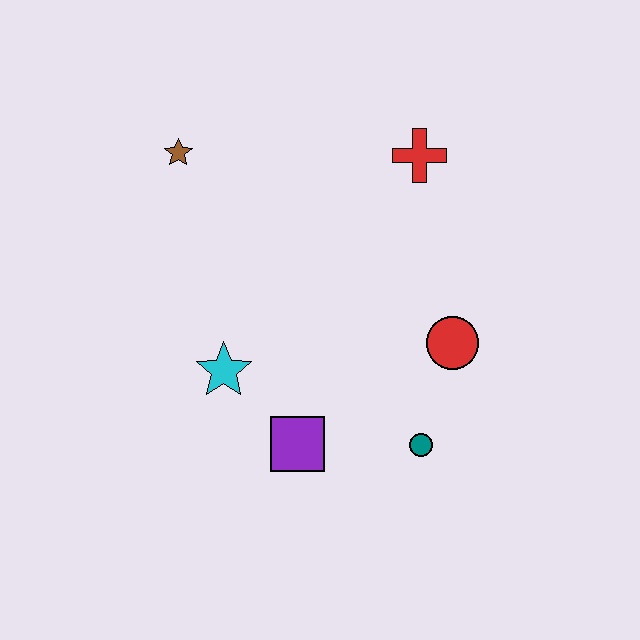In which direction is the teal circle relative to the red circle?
The teal circle is below the red circle.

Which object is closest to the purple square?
The cyan star is closest to the purple square.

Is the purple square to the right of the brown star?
Yes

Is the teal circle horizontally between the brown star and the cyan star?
No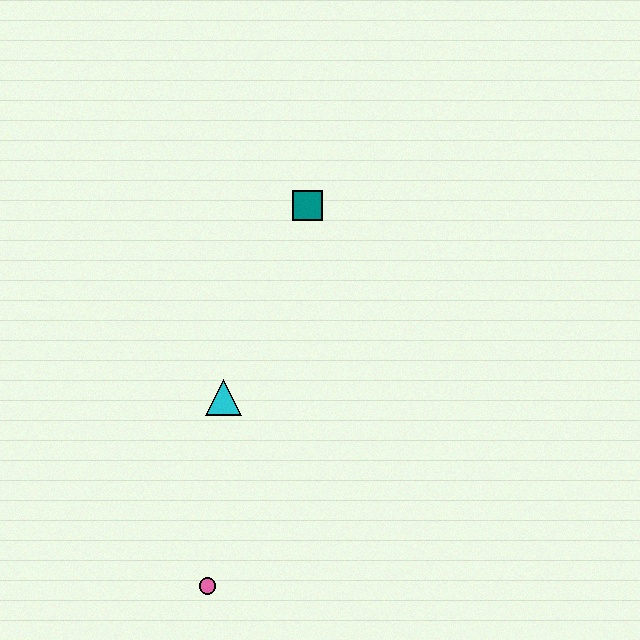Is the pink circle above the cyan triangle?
No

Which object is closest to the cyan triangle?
The pink circle is closest to the cyan triangle.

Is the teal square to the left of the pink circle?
No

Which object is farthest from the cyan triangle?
The teal square is farthest from the cyan triangle.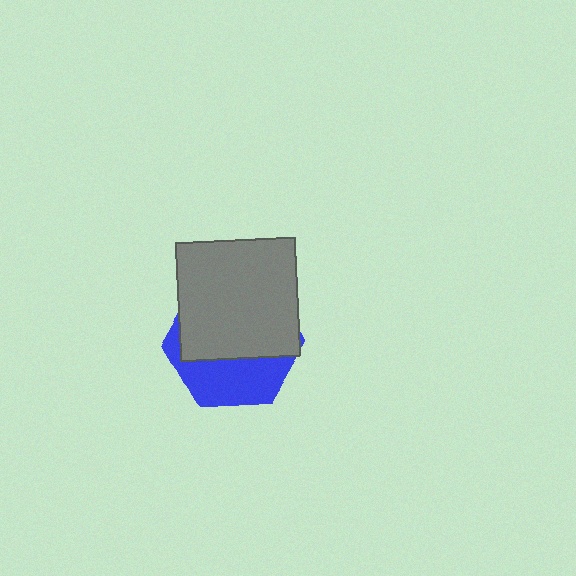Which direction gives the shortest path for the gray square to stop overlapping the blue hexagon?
Moving up gives the shortest separation.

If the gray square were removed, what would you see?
You would see the complete blue hexagon.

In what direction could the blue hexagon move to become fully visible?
The blue hexagon could move down. That would shift it out from behind the gray square entirely.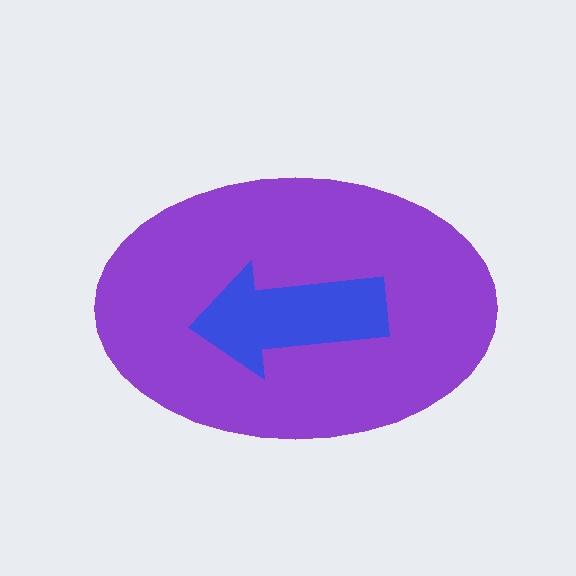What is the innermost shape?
The blue arrow.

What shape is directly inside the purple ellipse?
The blue arrow.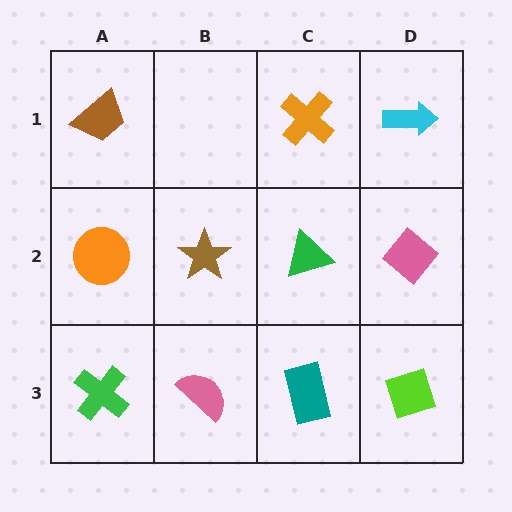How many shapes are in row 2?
4 shapes.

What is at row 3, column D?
A lime diamond.